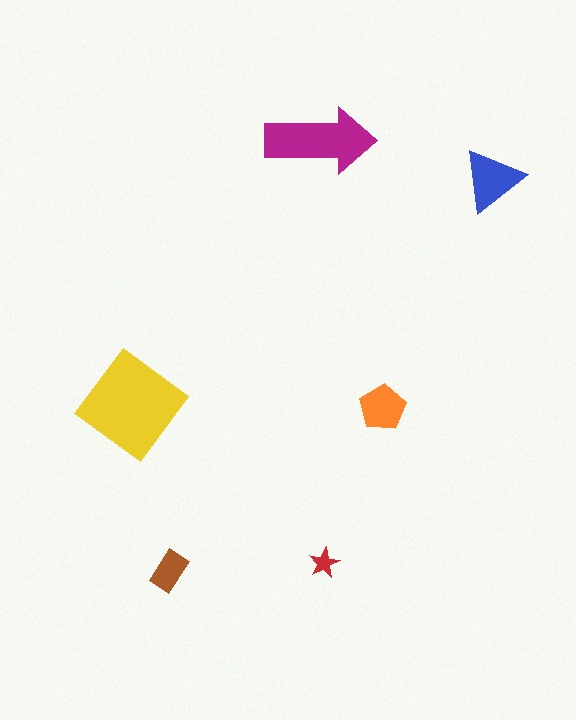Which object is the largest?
The yellow diamond.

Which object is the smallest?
The red star.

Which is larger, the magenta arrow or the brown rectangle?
The magenta arrow.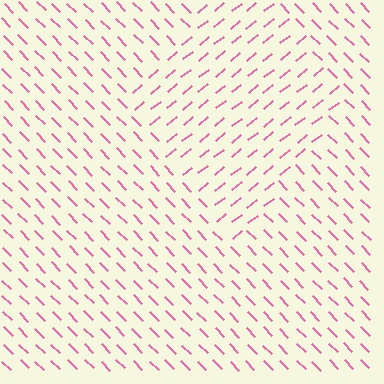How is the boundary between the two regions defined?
The boundary is defined purely by a change in line orientation (approximately 84 degrees difference). All lines are the same color and thickness.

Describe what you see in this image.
The image is filled with small pink line segments. A diamond region in the image has lines oriented differently from the surrounding lines, creating a visible texture boundary.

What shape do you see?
I see a diamond.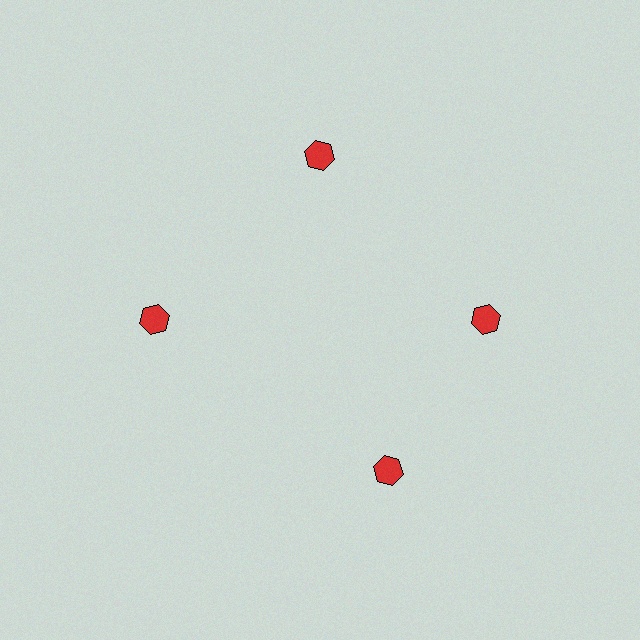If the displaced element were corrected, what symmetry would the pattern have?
It would have 4-fold rotational symmetry — the pattern would map onto itself every 90 degrees.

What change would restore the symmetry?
The symmetry would be restored by rotating it back into even spacing with its neighbors so that all 4 hexagons sit at equal angles and equal distance from the center.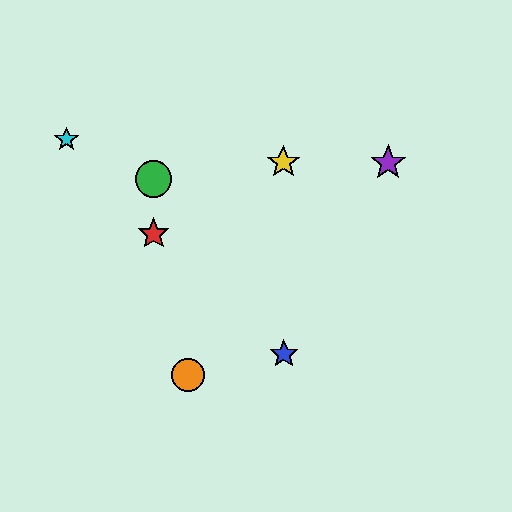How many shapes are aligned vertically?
2 shapes (the red star, the green circle) are aligned vertically.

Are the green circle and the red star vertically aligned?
Yes, both are at x≈154.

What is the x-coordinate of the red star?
The red star is at x≈154.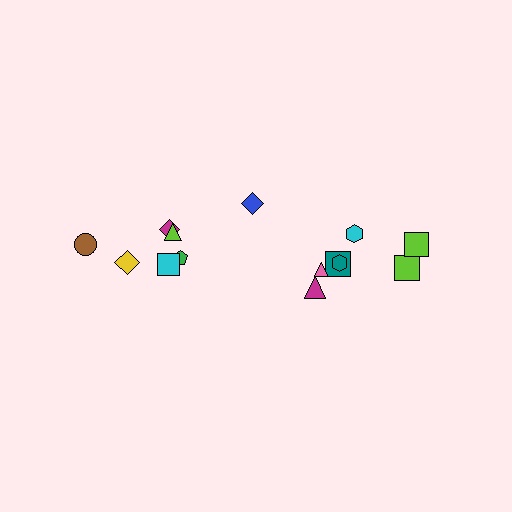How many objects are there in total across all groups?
There are 14 objects.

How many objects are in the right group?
There are 8 objects.